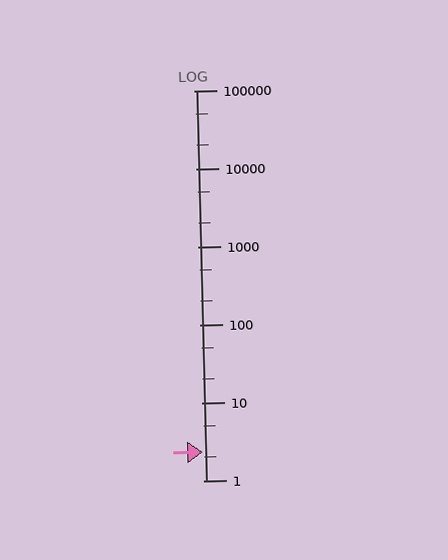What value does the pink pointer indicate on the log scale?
The pointer indicates approximately 2.3.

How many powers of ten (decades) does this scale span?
The scale spans 5 decades, from 1 to 100000.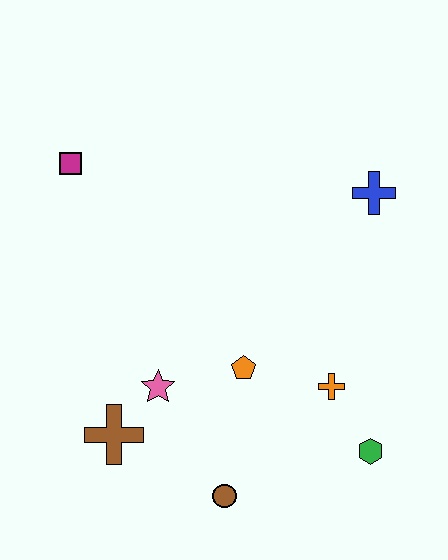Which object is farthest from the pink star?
The blue cross is farthest from the pink star.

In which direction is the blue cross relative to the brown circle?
The blue cross is above the brown circle.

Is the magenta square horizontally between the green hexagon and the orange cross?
No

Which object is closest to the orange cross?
The green hexagon is closest to the orange cross.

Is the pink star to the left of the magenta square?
No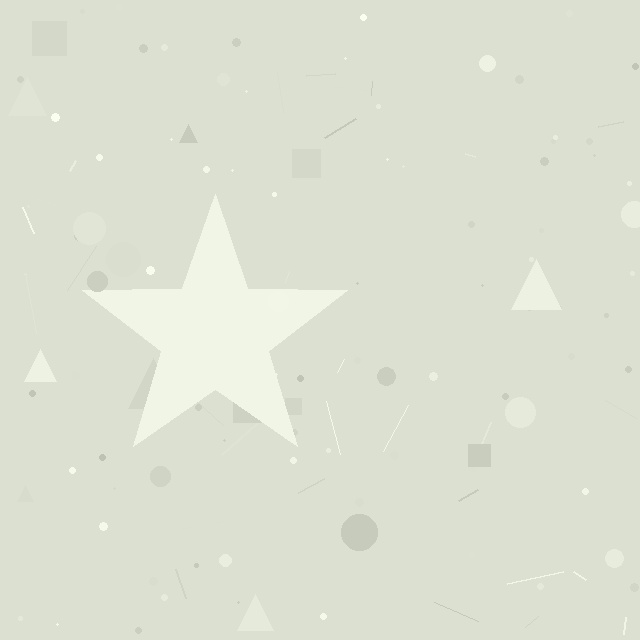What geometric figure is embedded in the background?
A star is embedded in the background.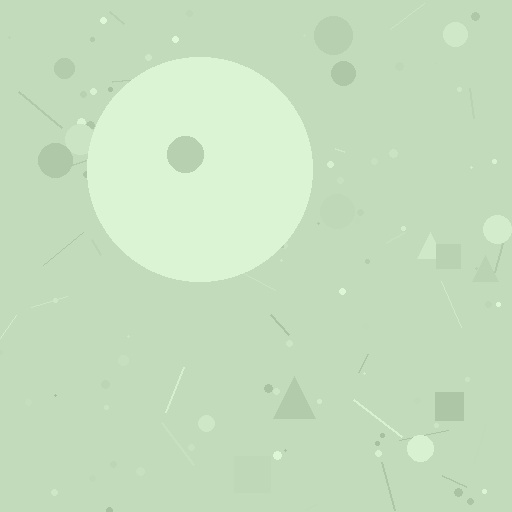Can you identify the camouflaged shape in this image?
The camouflaged shape is a circle.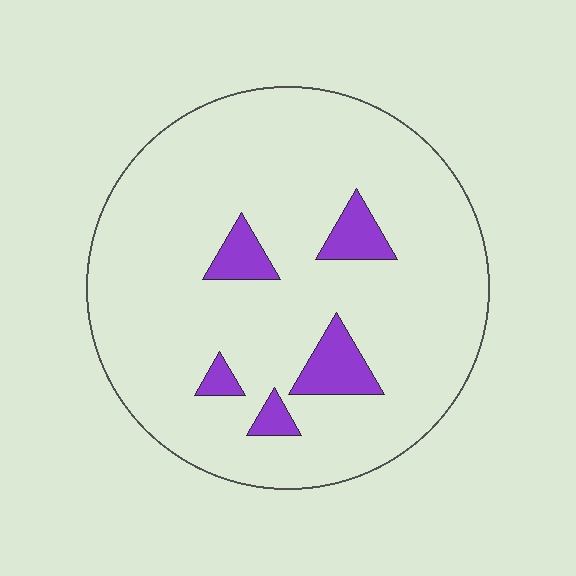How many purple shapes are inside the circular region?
5.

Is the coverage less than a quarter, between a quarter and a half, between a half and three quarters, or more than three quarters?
Less than a quarter.